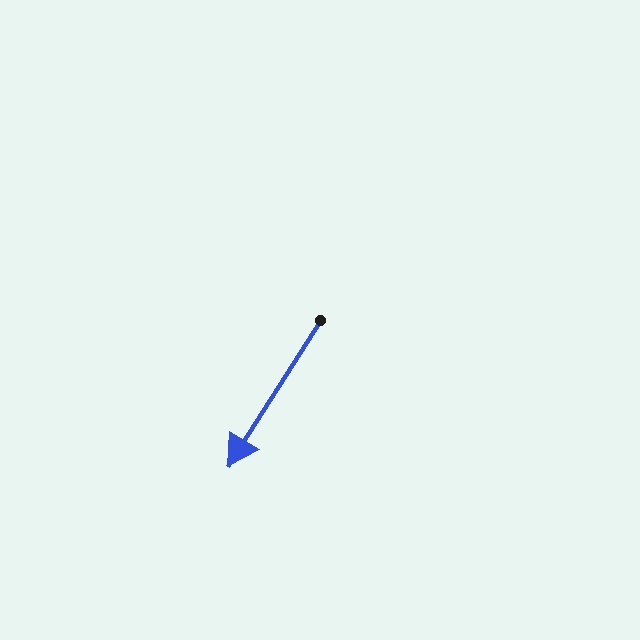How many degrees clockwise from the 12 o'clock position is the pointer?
Approximately 212 degrees.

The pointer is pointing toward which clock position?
Roughly 7 o'clock.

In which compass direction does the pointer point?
Southwest.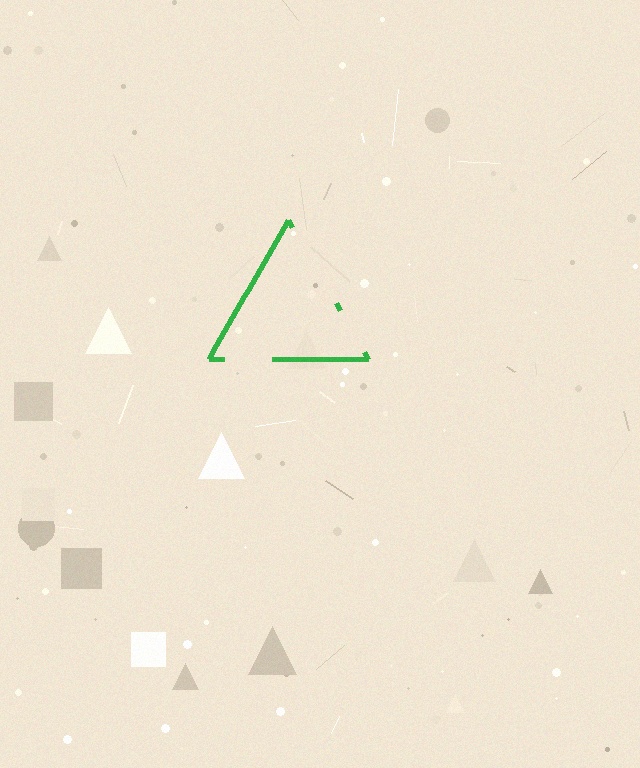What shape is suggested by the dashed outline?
The dashed outline suggests a triangle.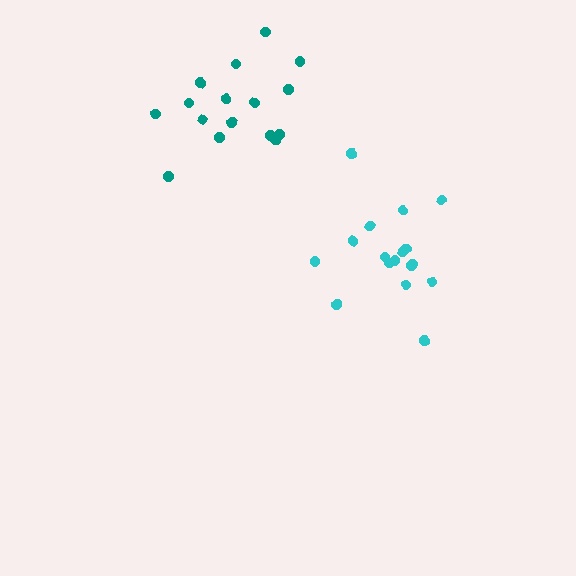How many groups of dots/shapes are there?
There are 2 groups.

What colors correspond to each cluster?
The clusters are colored: cyan, teal.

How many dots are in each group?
Group 1: 17 dots, Group 2: 16 dots (33 total).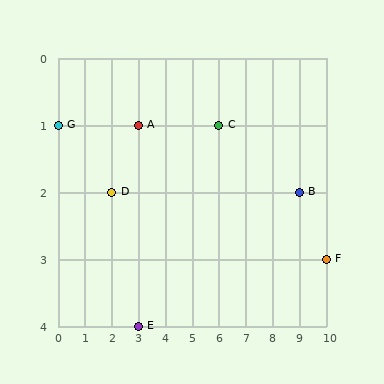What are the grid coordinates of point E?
Point E is at grid coordinates (3, 4).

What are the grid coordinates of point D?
Point D is at grid coordinates (2, 2).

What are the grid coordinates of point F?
Point F is at grid coordinates (10, 3).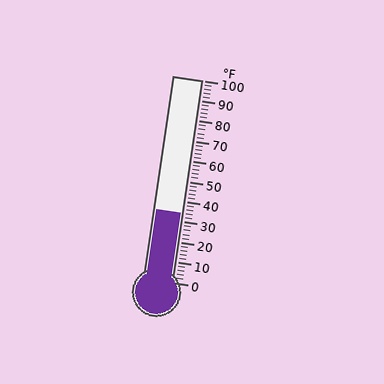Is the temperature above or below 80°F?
The temperature is below 80°F.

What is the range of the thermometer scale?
The thermometer scale ranges from 0°F to 100°F.